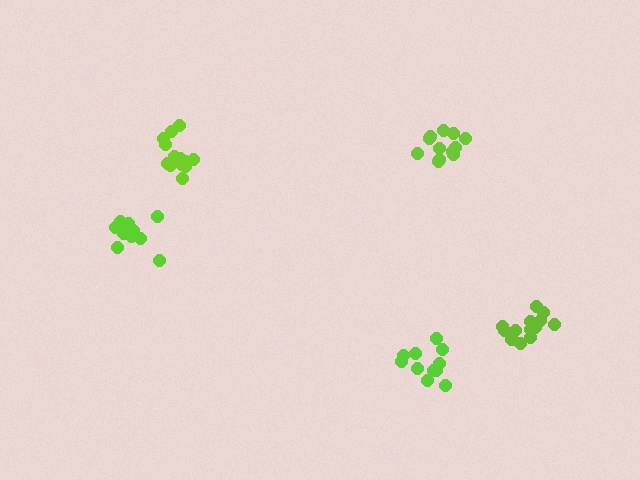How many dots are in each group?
Group 1: 13 dots, Group 2: 14 dots, Group 3: 12 dots, Group 4: 11 dots, Group 5: 12 dots (62 total).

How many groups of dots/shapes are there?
There are 5 groups.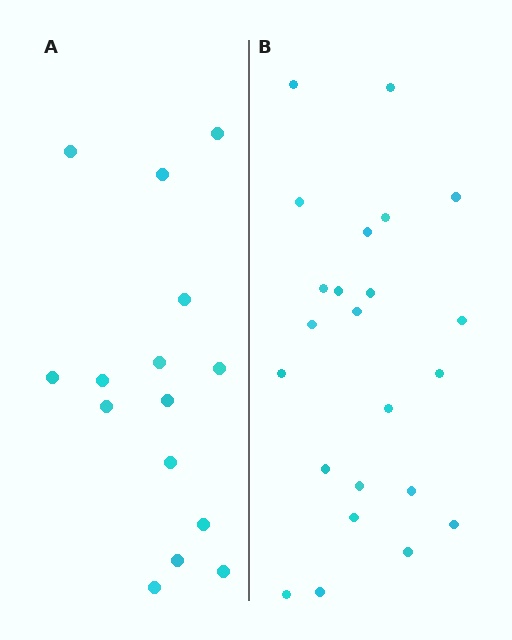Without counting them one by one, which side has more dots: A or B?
Region B (the right region) has more dots.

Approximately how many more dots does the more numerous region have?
Region B has roughly 8 or so more dots than region A.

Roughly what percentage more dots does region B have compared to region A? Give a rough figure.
About 55% more.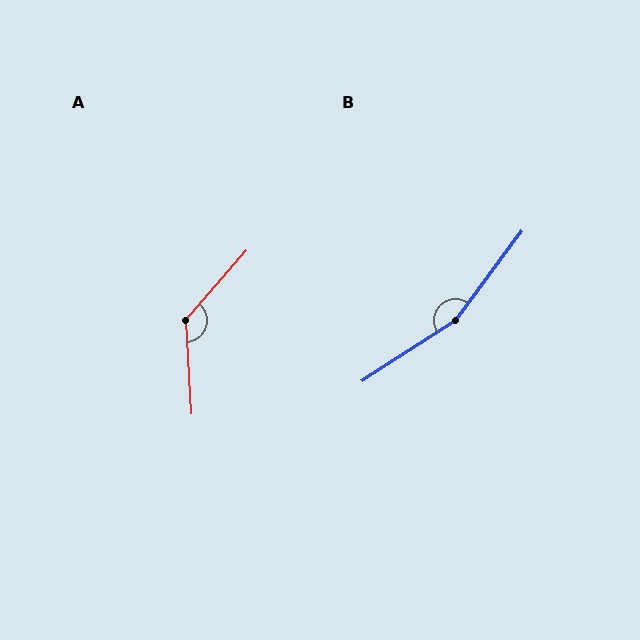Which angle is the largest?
B, at approximately 160 degrees.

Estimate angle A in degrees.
Approximately 135 degrees.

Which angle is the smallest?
A, at approximately 135 degrees.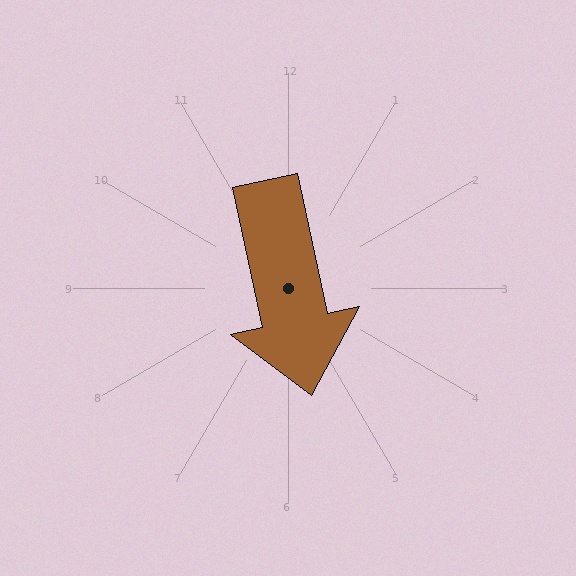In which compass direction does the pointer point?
South.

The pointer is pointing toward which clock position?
Roughly 6 o'clock.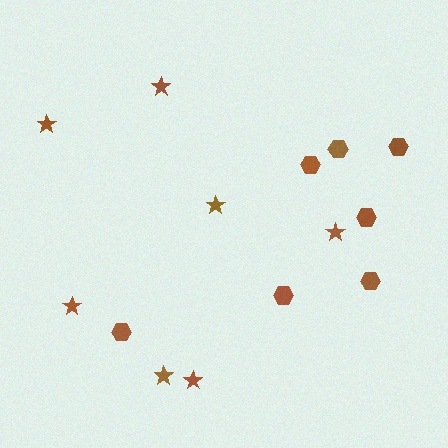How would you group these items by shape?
There are 2 groups: one group of stars (7) and one group of hexagons (7).